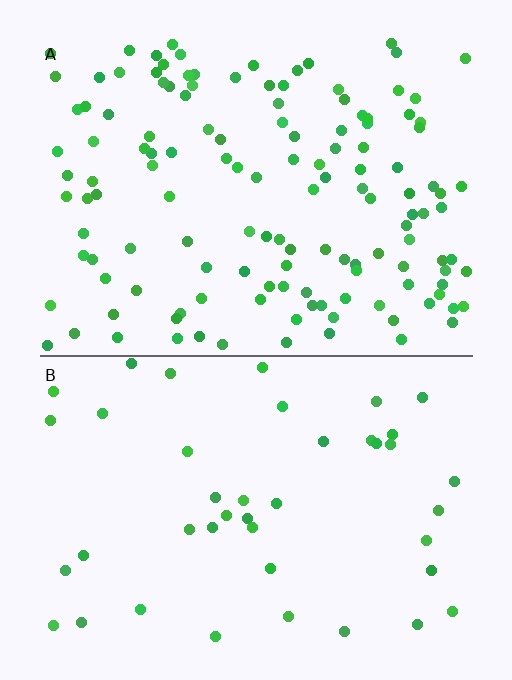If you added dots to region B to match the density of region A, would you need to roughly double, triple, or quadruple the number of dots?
Approximately triple.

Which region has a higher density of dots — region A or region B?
A (the top).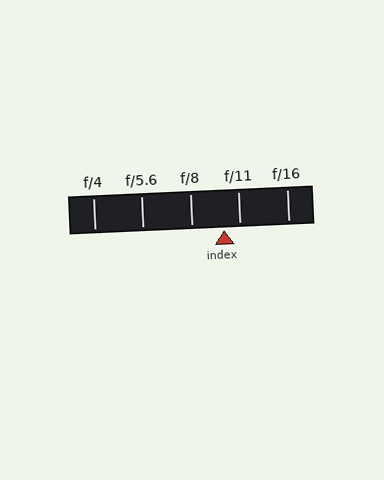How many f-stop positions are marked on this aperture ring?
There are 5 f-stop positions marked.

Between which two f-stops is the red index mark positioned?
The index mark is between f/8 and f/11.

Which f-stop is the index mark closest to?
The index mark is closest to f/11.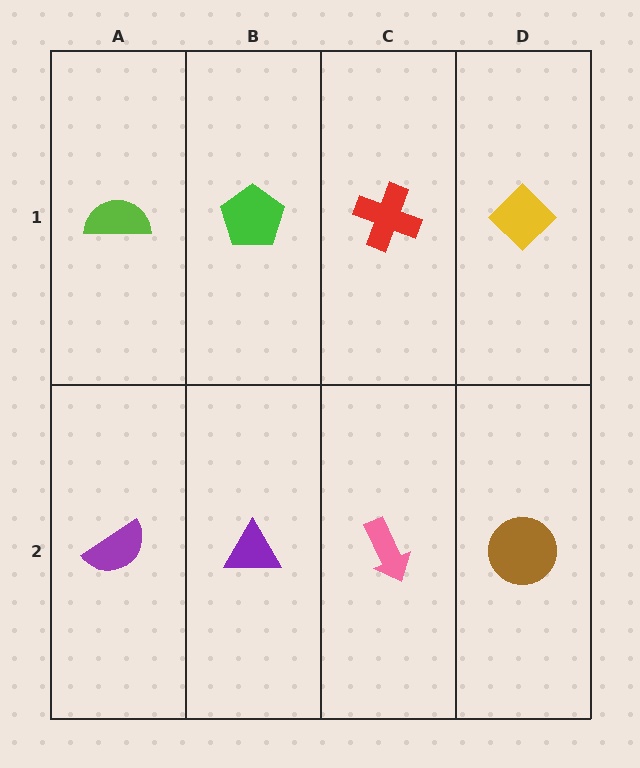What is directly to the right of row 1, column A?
A green pentagon.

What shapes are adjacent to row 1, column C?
A pink arrow (row 2, column C), a green pentagon (row 1, column B), a yellow diamond (row 1, column D).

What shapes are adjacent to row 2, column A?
A lime semicircle (row 1, column A), a purple triangle (row 2, column B).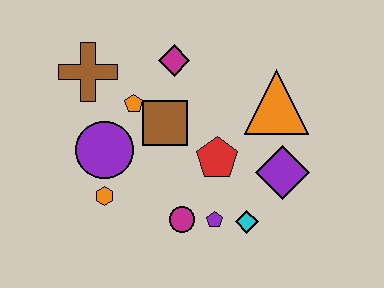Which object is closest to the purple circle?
The orange hexagon is closest to the purple circle.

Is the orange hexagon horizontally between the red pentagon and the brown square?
No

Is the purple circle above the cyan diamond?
Yes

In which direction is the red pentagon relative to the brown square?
The red pentagon is to the right of the brown square.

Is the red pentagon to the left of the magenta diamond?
No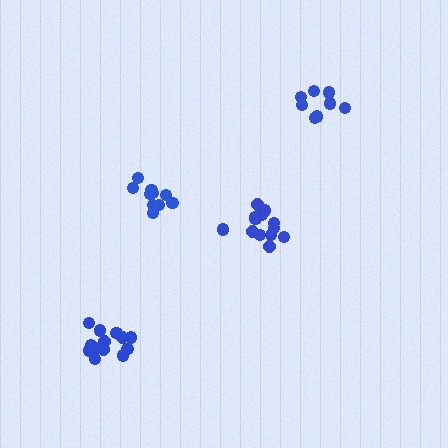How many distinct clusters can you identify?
There are 4 distinct clusters.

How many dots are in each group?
Group 1: 10 dots, Group 2: 13 dots, Group 3: 13 dots, Group 4: 8 dots (44 total).